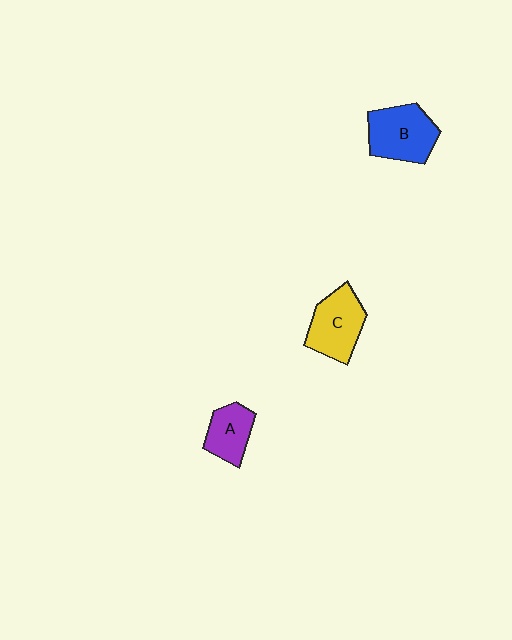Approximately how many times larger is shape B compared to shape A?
Approximately 1.5 times.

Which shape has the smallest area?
Shape A (purple).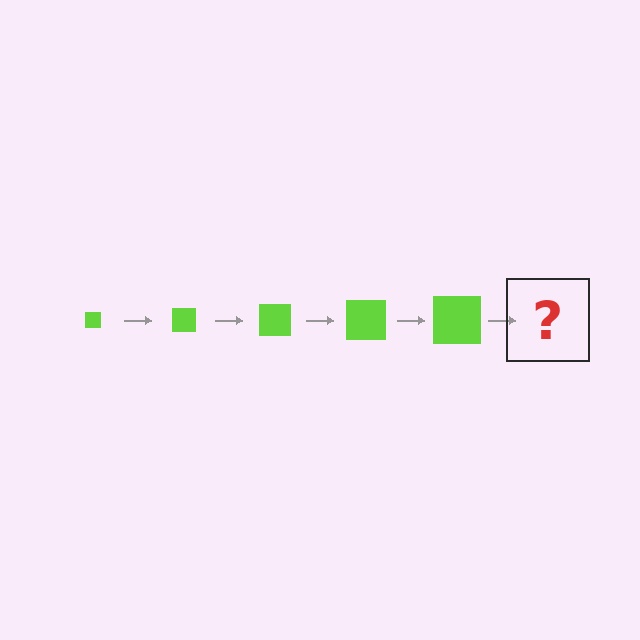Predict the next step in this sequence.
The next step is a lime square, larger than the previous one.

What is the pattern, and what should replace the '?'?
The pattern is that the square gets progressively larger each step. The '?' should be a lime square, larger than the previous one.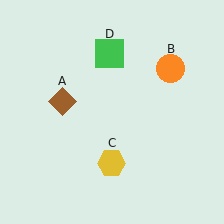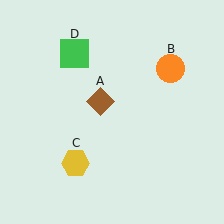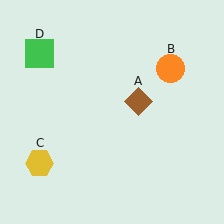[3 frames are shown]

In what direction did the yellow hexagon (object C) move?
The yellow hexagon (object C) moved left.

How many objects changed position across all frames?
3 objects changed position: brown diamond (object A), yellow hexagon (object C), green square (object D).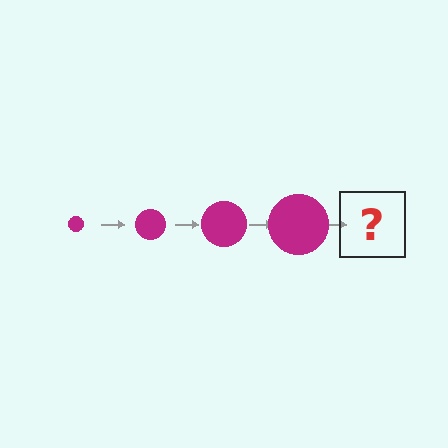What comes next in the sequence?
The next element should be a magenta circle, larger than the previous one.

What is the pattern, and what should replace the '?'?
The pattern is that the circle gets progressively larger each step. The '?' should be a magenta circle, larger than the previous one.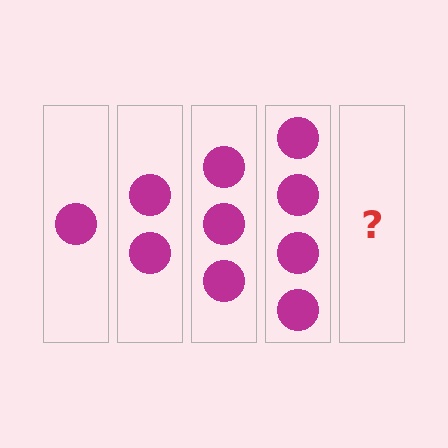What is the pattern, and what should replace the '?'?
The pattern is that each step adds one more circle. The '?' should be 5 circles.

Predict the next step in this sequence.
The next step is 5 circles.